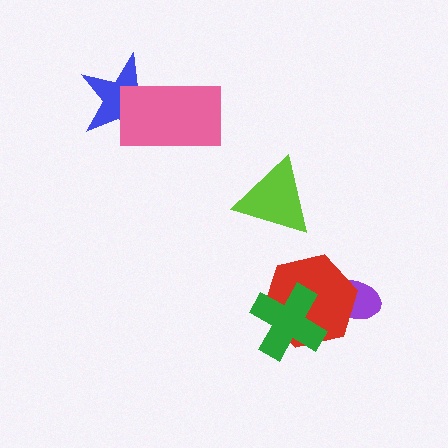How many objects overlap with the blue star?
1 object overlaps with the blue star.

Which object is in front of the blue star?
The pink rectangle is in front of the blue star.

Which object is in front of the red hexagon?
The green cross is in front of the red hexagon.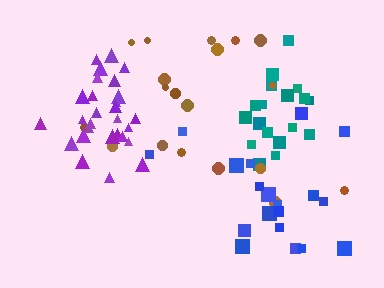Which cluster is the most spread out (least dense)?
Brown.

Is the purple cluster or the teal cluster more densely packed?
Purple.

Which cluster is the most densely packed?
Purple.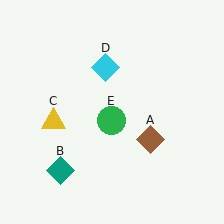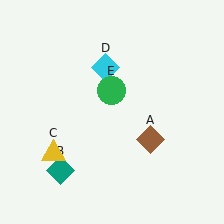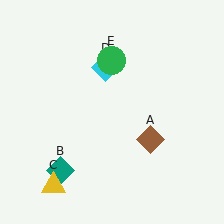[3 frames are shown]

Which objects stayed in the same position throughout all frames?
Brown diamond (object A) and teal diamond (object B) and cyan diamond (object D) remained stationary.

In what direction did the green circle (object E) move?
The green circle (object E) moved up.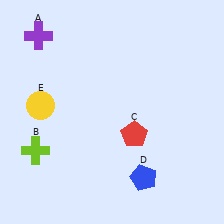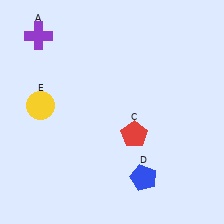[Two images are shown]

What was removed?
The lime cross (B) was removed in Image 2.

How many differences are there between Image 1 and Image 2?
There is 1 difference between the two images.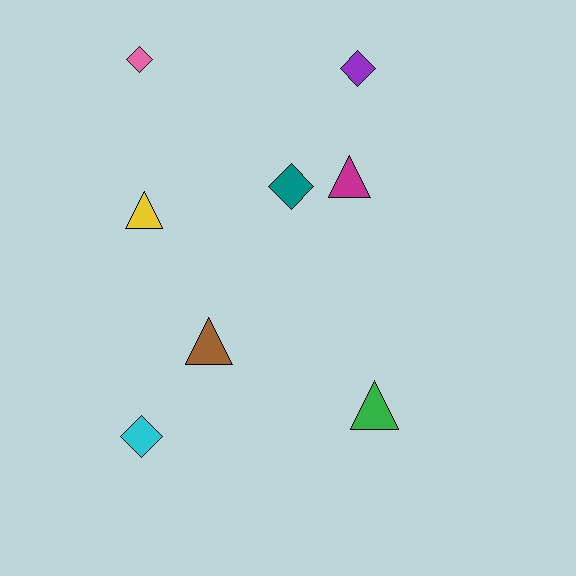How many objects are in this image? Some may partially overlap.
There are 8 objects.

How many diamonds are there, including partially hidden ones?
There are 4 diamonds.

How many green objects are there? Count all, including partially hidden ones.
There is 1 green object.